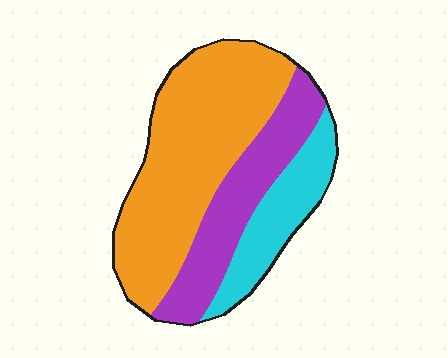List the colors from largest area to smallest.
From largest to smallest: orange, purple, cyan.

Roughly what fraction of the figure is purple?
Purple covers around 25% of the figure.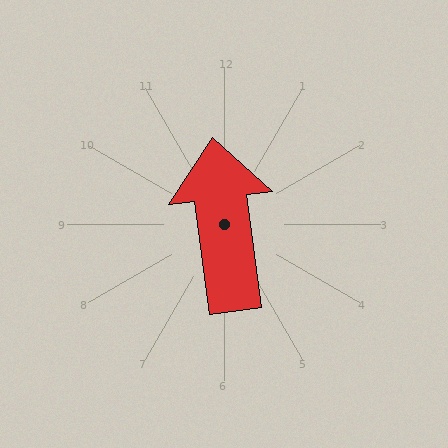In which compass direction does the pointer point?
North.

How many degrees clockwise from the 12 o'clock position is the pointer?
Approximately 353 degrees.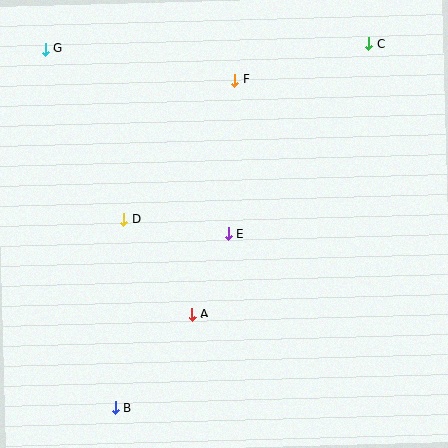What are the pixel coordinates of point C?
Point C is at (369, 44).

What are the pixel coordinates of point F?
Point F is at (235, 80).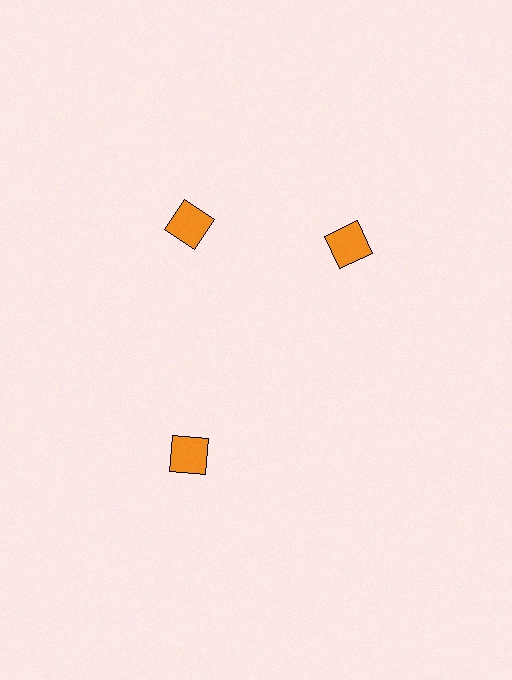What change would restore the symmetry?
The symmetry would be restored by rotating it back into even spacing with its neighbors so that all 3 squares sit at equal angles and equal distance from the center.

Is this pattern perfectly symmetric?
No. The 3 orange squares are arranged in a ring, but one element near the 3 o'clock position is rotated out of alignment along the ring, breaking the 3-fold rotational symmetry.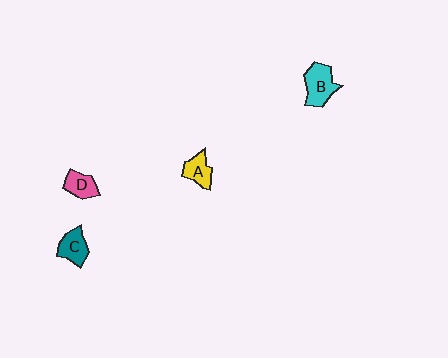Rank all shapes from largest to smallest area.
From largest to smallest: B (cyan), C (teal), A (yellow), D (pink).